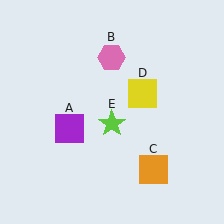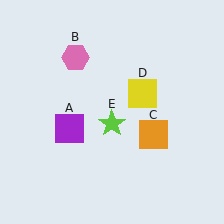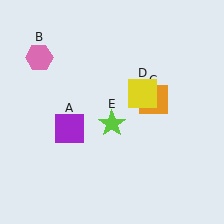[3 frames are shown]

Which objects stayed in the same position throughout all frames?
Purple square (object A) and yellow square (object D) and lime star (object E) remained stationary.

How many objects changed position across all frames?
2 objects changed position: pink hexagon (object B), orange square (object C).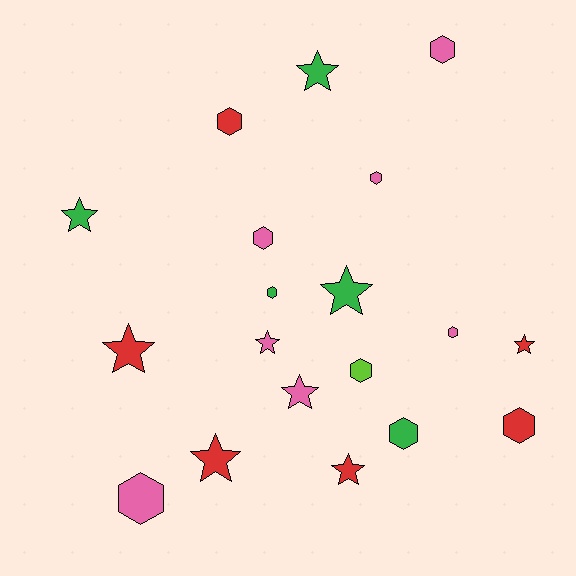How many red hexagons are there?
There are 2 red hexagons.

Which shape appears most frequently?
Hexagon, with 10 objects.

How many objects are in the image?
There are 19 objects.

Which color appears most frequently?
Pink, with 7 objects.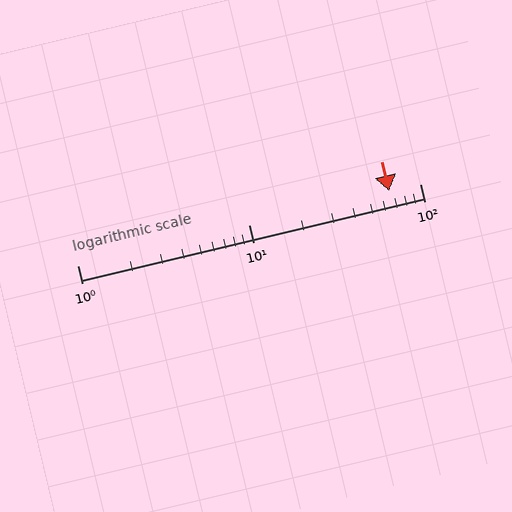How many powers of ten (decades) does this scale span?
The scale spans 2 decades, from 1 to 100.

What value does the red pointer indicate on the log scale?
The pointer indicates approximately 66.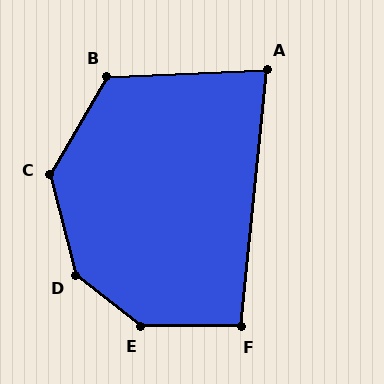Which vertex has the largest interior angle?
E, at approximately 143 degrees.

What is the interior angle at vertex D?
Approximately 142 degrees (obtuse).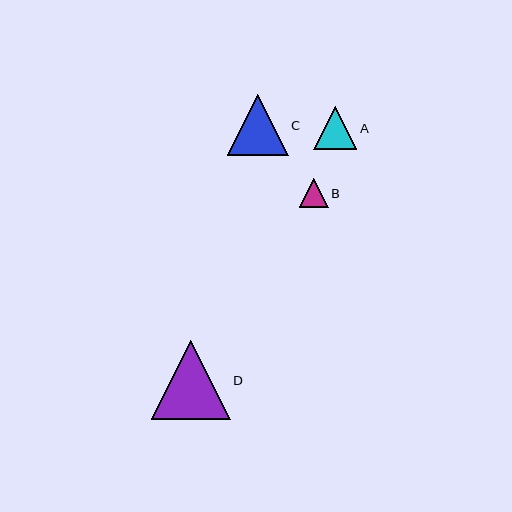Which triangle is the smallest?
Triangle B is the smallest with a size of approximately 29 pixels.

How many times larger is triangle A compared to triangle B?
Triangle A is approximately 1.5 times the size of triangle B.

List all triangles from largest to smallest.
From largest to smallest: D, C, A, B.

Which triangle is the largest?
Triangle D is the largest with a size of approximately 79 pixels.